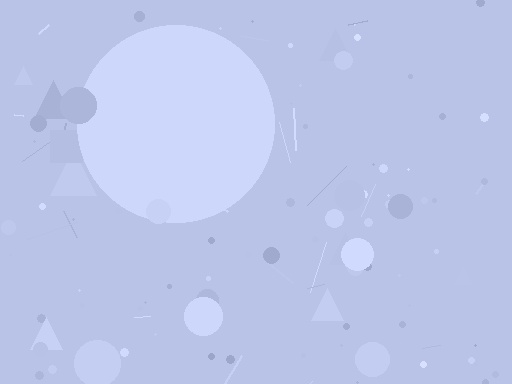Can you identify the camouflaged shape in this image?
The camouflaged shape is a circle.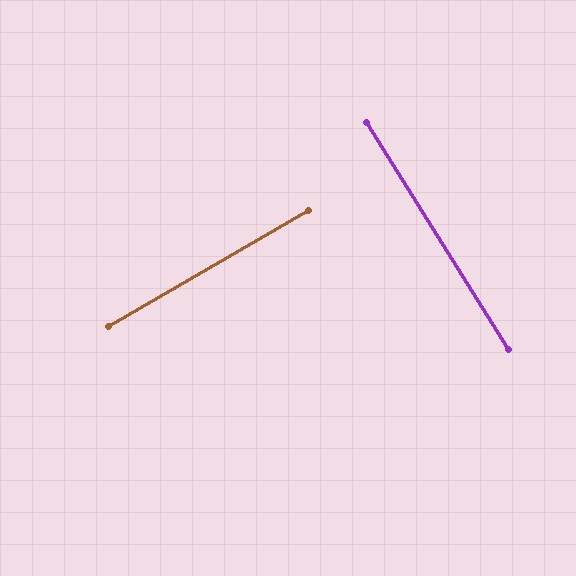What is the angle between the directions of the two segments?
Approximately 88 degrees.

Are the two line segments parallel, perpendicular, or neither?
Perpendicular — they meet at approximately 88°.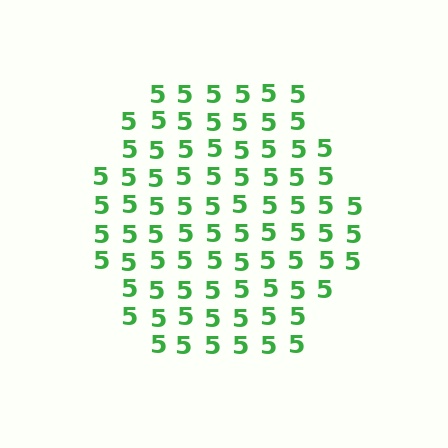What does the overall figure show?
The overall figure shows a hexagon.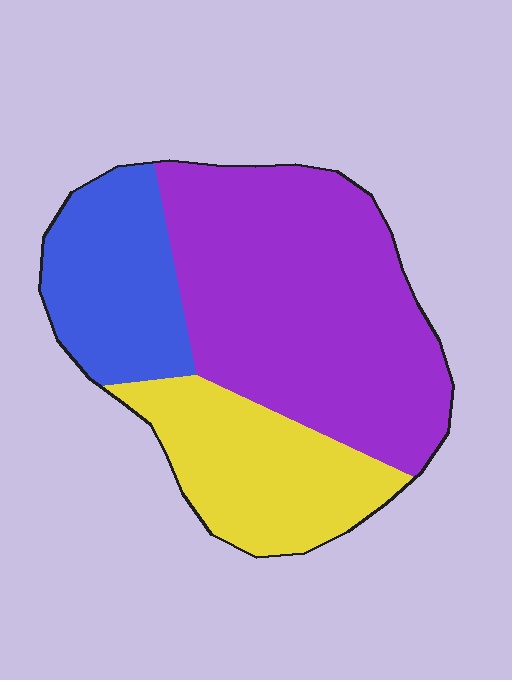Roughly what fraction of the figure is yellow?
Yellow covers roughly 25% of the figure.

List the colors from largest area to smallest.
From largest to smallest: purple, yellow, blue.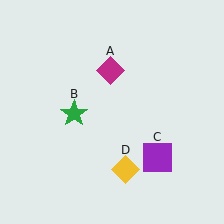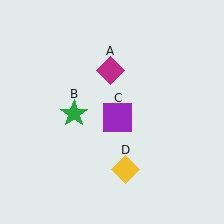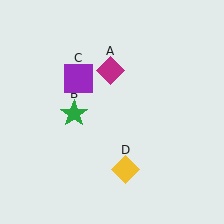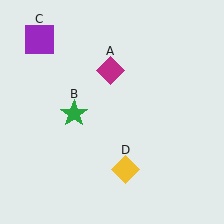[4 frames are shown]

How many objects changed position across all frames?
1 object changed position: purple square (object C).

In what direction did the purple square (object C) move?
The purple square (object C) moved up and to the left.